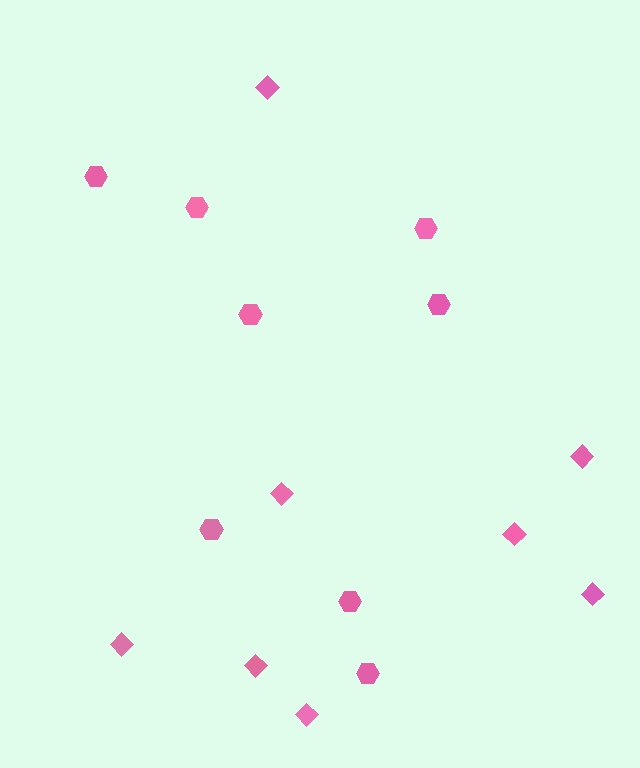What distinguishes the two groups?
There are 2 groups: one group of hexagons (8) and one group of diamonds (8).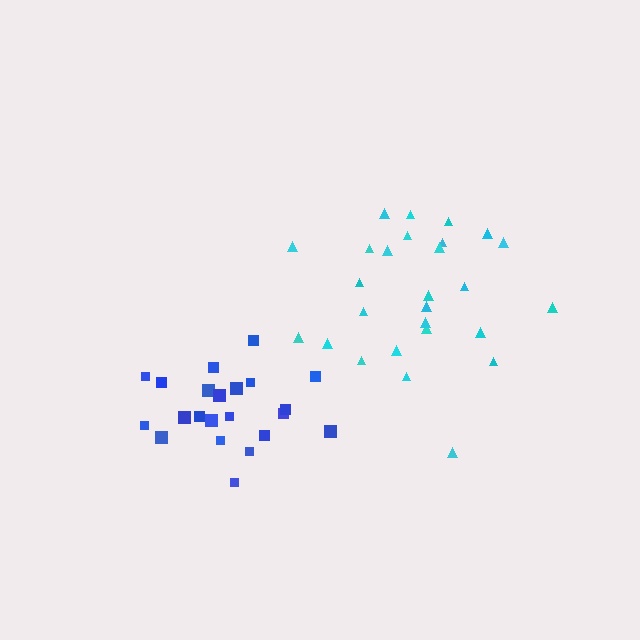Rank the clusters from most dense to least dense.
blue, cyan.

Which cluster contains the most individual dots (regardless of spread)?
Cyan (27).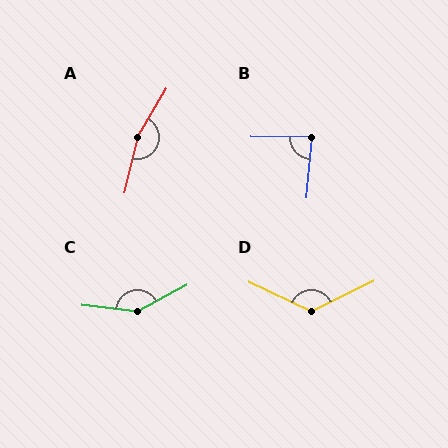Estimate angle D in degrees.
Approximately 129 degrees.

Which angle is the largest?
A, at approximately 163 degrees.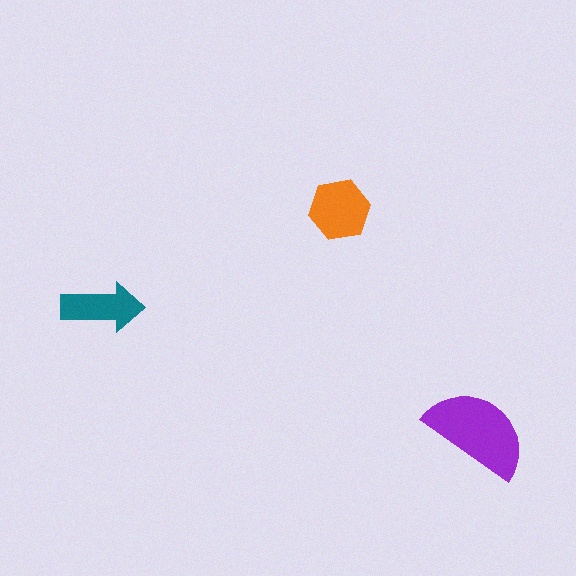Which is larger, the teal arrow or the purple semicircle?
The purple semicircle.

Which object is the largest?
The purple semicircle.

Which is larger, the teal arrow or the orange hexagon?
The orange hexagon.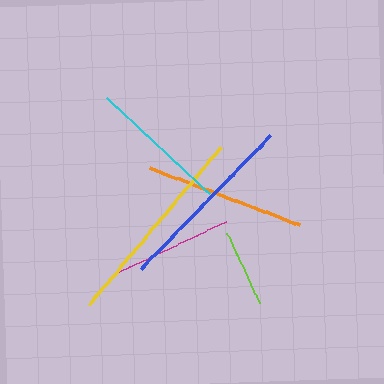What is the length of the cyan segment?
The cyan segment is approximately 142 pixels long.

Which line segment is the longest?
The yellow line is the longest at approximately 206 pixels.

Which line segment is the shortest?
The lime line is the shortest at approximately 77 pixels.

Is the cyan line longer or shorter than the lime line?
The cyan line is longer than the lime line.